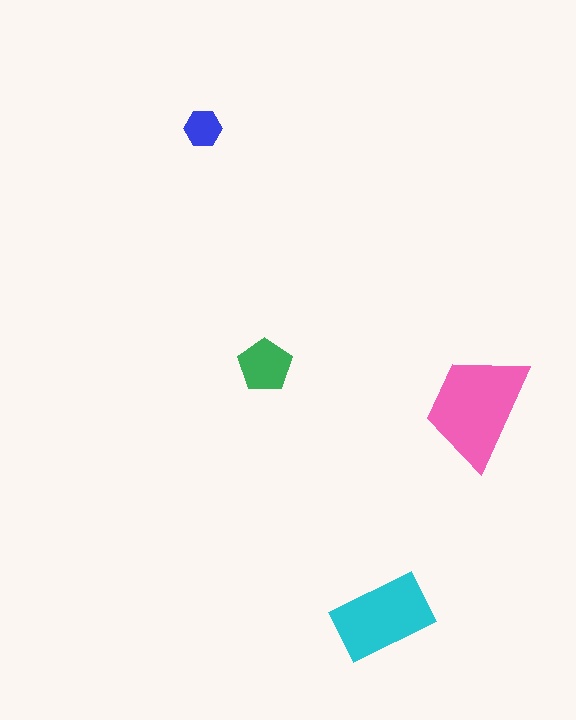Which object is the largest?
The pink trapezoid.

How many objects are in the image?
There are 4 objects in the image.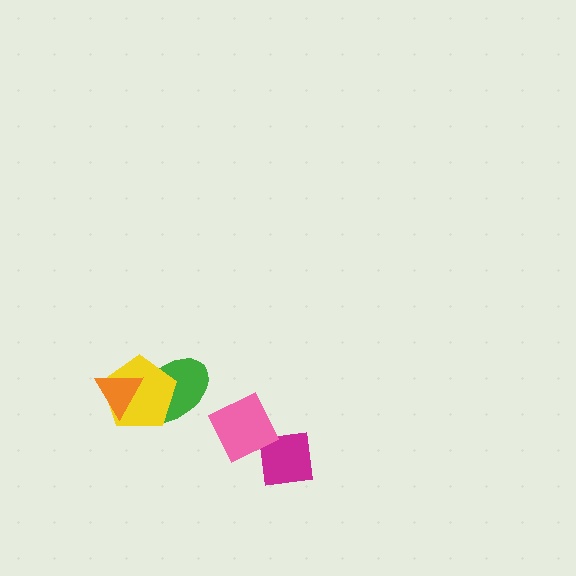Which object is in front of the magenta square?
The pink diamond is in front of the magenta square.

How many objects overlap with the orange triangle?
2 objects overlap with the orange triangle.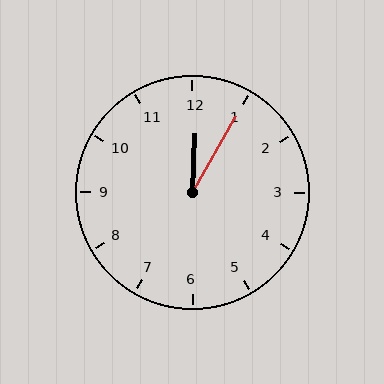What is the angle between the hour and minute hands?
Approximately 28 degrees.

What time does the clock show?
12:05.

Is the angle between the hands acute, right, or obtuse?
It is acute.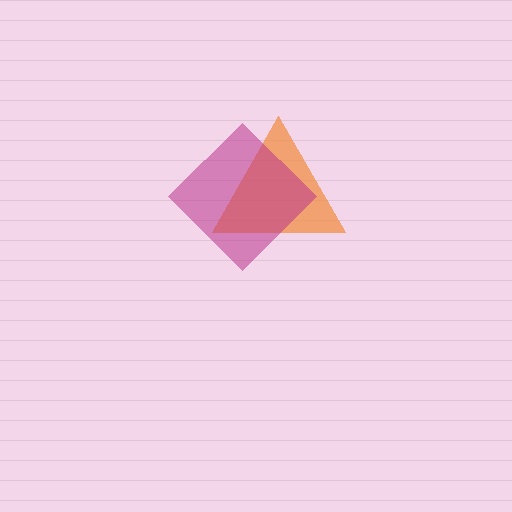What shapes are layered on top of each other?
The layered shapes are: an orange triangle, a magenta diamond.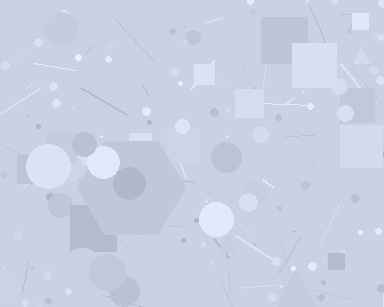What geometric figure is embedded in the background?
A hexagon is embedded in the background.